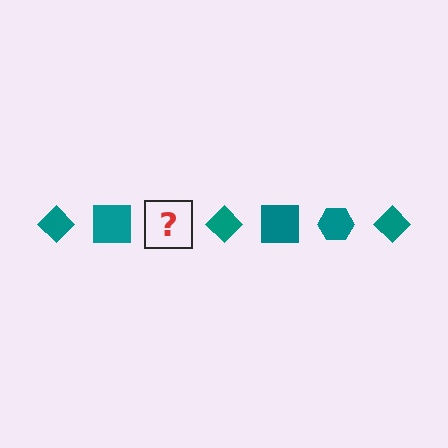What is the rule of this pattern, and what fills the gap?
The rule is that the pattern cycles through diamond, square, hexagon shapes in teal. The gap should be filled with a teal hexagon.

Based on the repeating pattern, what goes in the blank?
The blank should be a teal hexagon.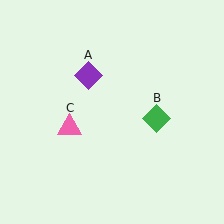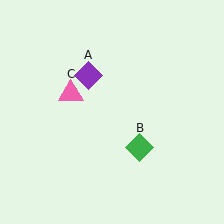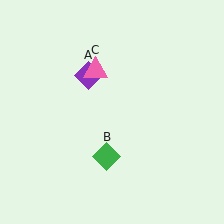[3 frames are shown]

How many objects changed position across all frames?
2 objects changed position: green diamond (object B), pink triangle (object C).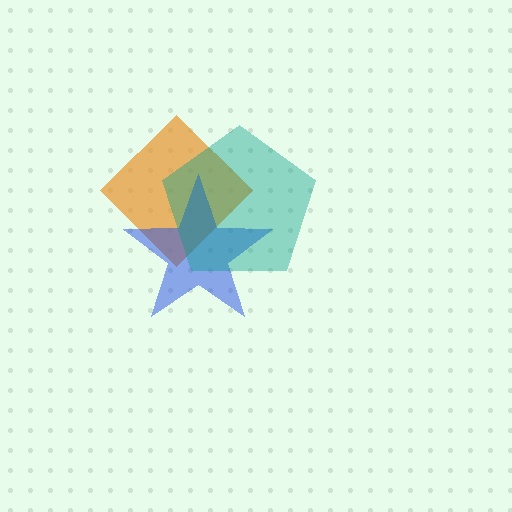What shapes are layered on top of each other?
The layered shapes are: an orange diamond, a blue star, a teal pentagon.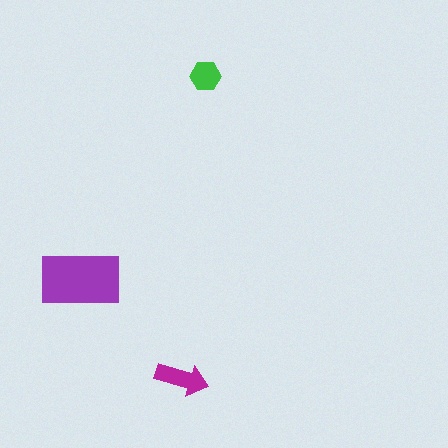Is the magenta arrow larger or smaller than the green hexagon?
Larger.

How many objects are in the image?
There are 3 objects in the image.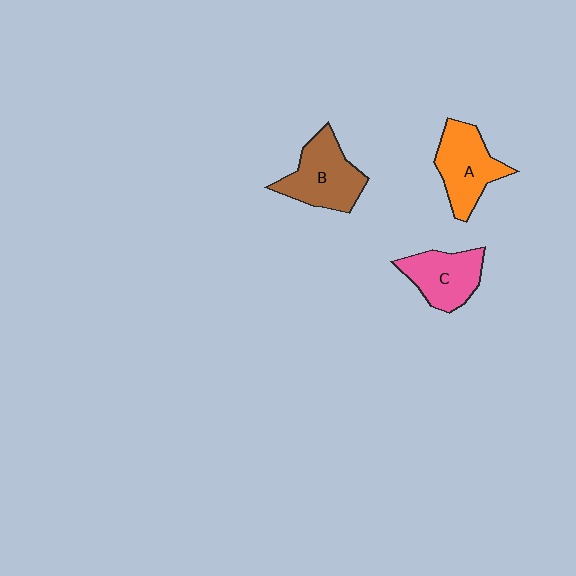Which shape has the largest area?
Shape B (brown).